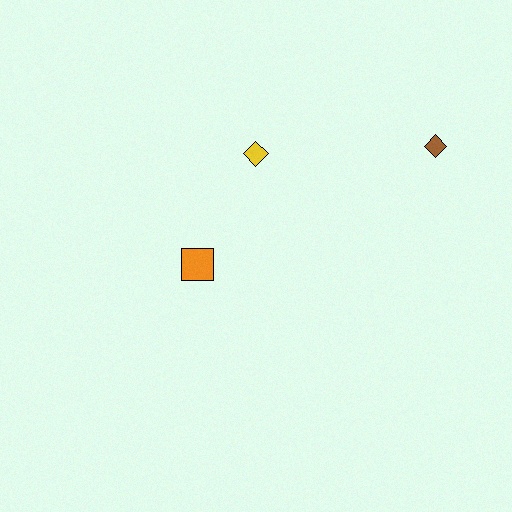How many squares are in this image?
There is 1 square.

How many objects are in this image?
There are 3 objects.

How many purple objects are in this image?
There are no purple objects.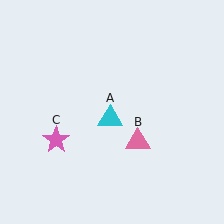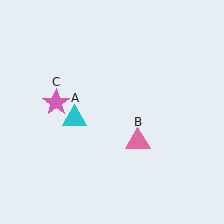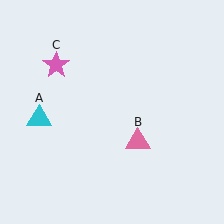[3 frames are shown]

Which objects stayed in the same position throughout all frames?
Pink triangle (object B) remained stationary.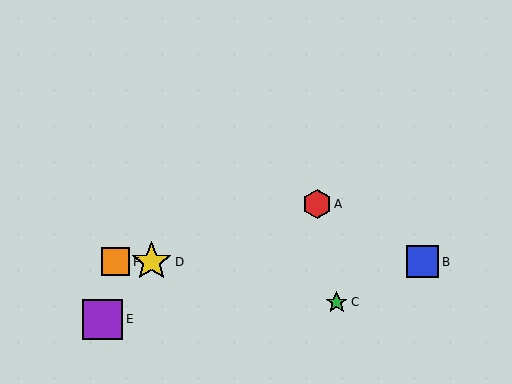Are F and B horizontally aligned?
Yes, both are at y≈262.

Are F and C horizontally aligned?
No, F is at y≈262 and C is at y≈302.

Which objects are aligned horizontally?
Objects B, D, F are aligned horizontally.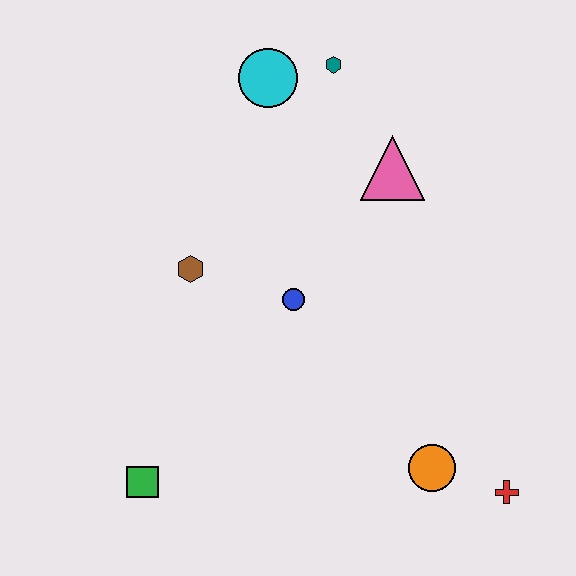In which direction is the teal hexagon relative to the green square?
The teal hexagon is above the green square.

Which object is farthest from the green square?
The teal hexagon is farthest from the green square.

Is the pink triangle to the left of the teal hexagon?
No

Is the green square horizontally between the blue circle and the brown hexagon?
No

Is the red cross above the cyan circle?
No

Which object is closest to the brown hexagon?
The blue circle is closest to the brown hexagon.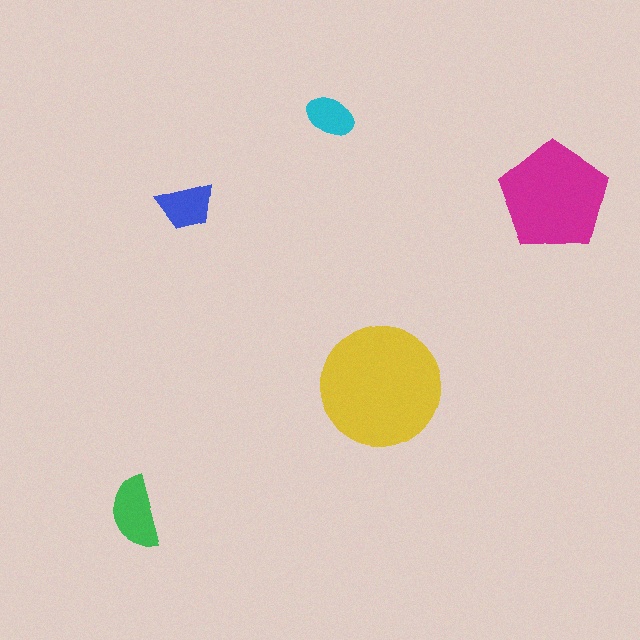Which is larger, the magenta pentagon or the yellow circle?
The yellow circle.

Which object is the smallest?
The cyan ellipse.